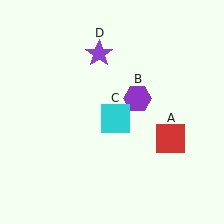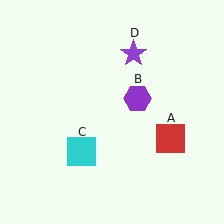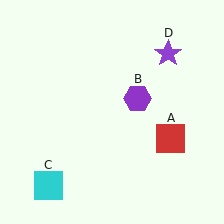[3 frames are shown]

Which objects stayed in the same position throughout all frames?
Red square (object A) and purple hexagon (object B) remained stationary.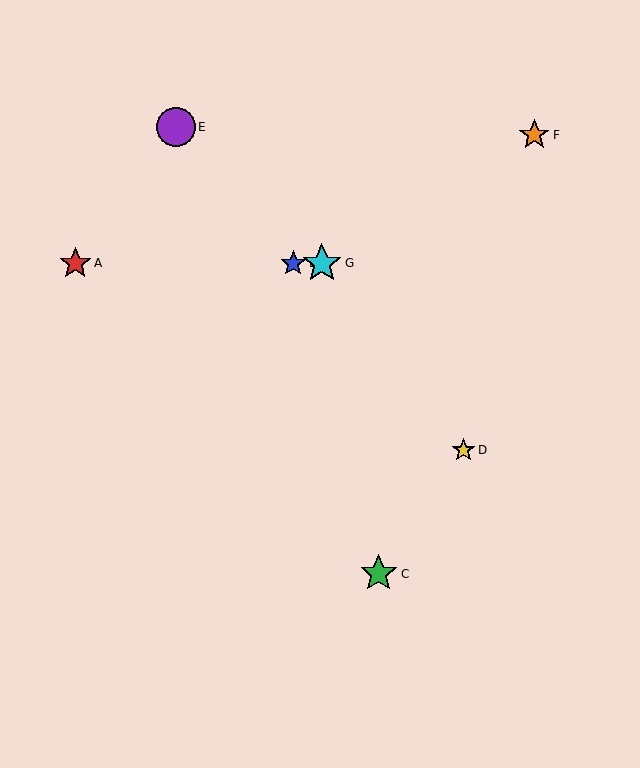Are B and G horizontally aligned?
Yes, both are at y≈263.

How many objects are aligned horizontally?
3 objects (A, B, G) are aligned horizontally.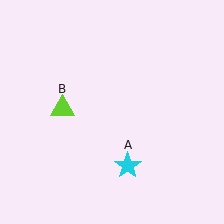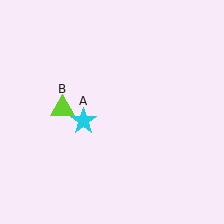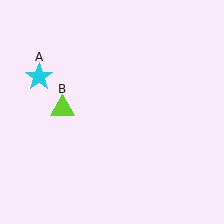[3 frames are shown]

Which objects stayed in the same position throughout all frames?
Lime triangle (object B) remained stationary.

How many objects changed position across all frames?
1 object changed position: cyan star (object A).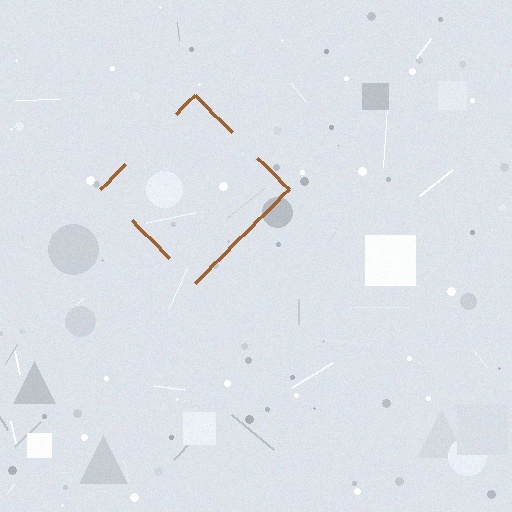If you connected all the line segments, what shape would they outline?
They would outline a diamond.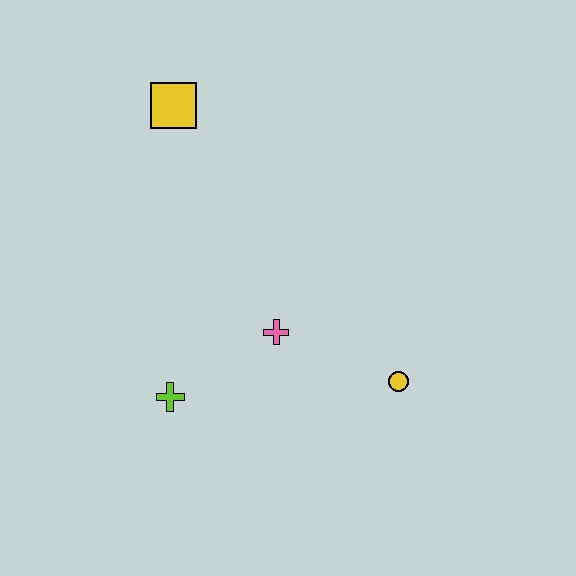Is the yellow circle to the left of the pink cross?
No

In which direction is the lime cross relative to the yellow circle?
The lime cross is to the left of the yellow circle.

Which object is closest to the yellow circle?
The pink cross is closest to the yellow circle.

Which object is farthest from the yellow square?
The yellow circle is farthest from the yellow square.